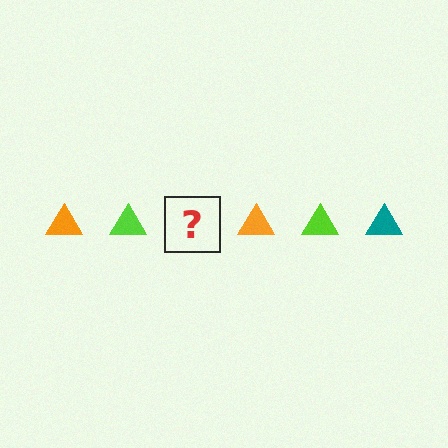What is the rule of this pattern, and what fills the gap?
The rule is that the pattern cycles through orange, lime, teal triangles. The gap should be filled with a teal triangle.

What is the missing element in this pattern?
The missing element is a teal triangle.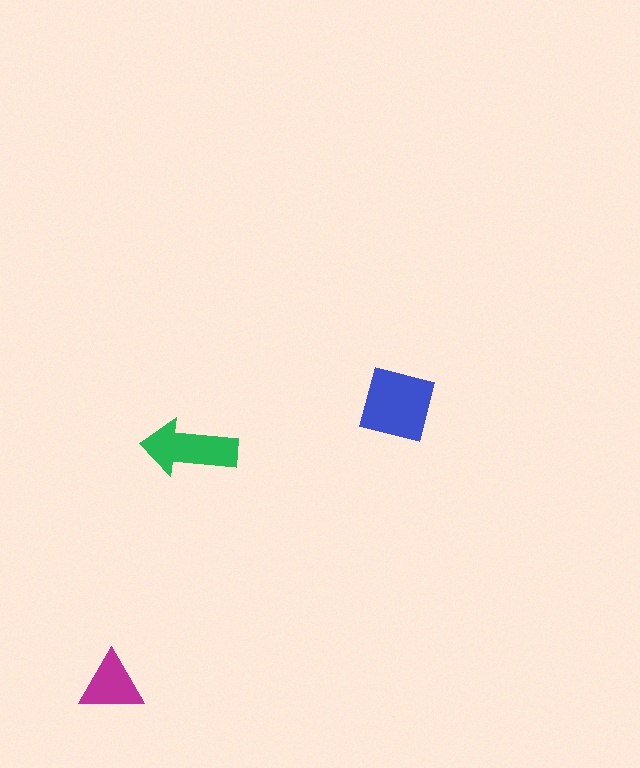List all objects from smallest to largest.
The magenta triangle, the green arrow, the blue square.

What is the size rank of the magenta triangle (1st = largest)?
3rd.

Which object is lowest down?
The magenta triangle is bottommost.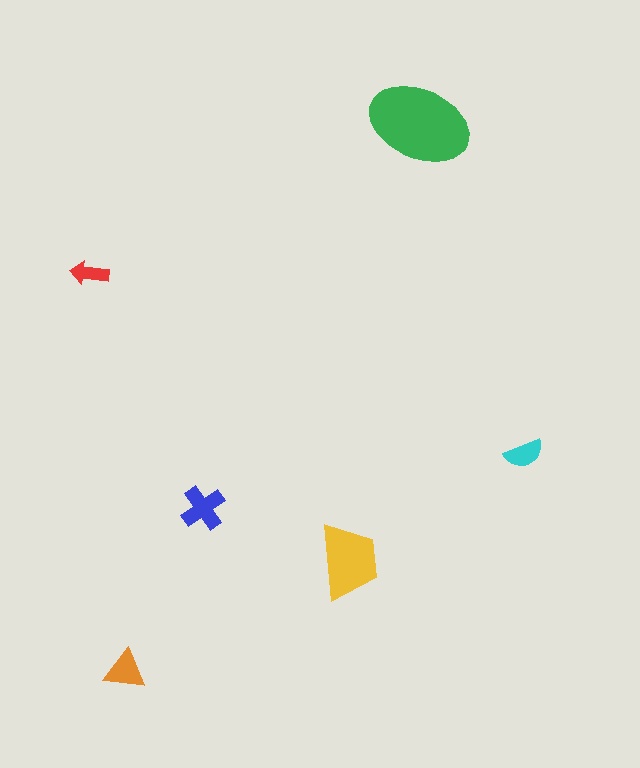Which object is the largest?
The green ellipse.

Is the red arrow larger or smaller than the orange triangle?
Smaller.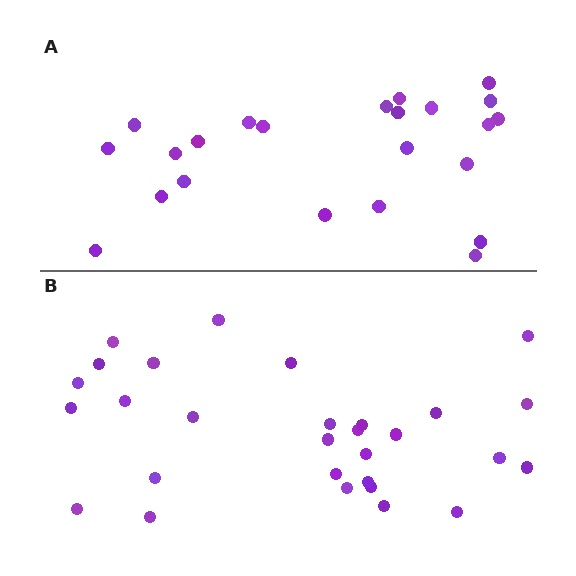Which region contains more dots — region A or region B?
Region B (the bottom region) has more dots.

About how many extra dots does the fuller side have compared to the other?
Region B has about 6 more dots than region A.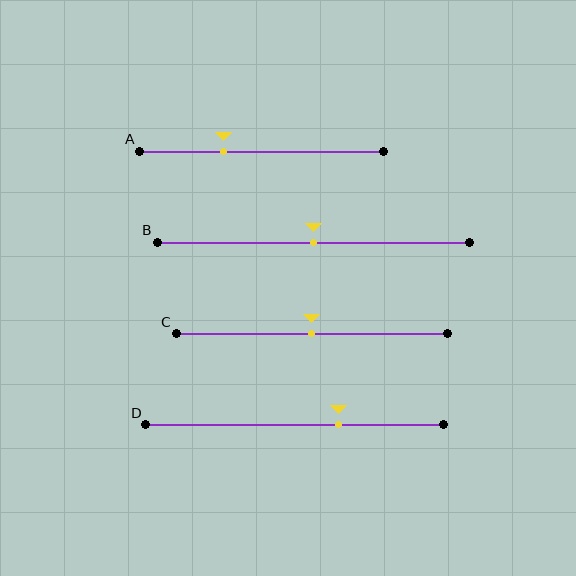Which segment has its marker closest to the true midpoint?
Segment B has its marker closest to the true midpoint.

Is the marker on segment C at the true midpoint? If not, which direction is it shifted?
Yes, the marker on segment C is at the true midpoint.